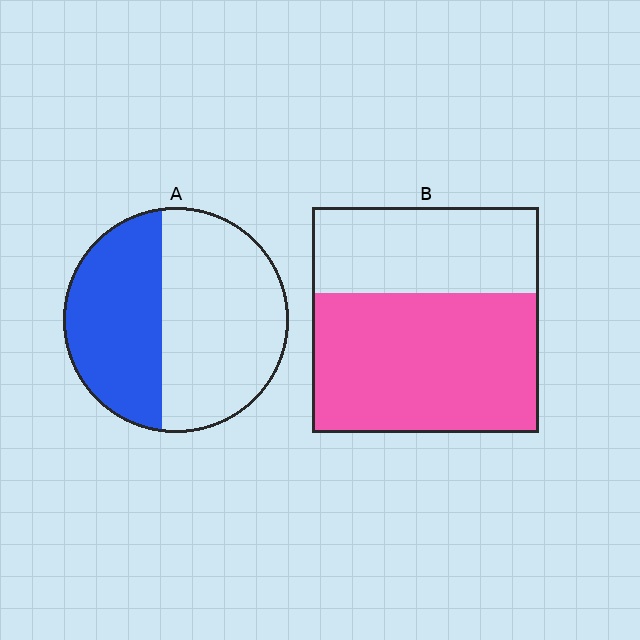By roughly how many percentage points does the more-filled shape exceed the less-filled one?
By roughly 20 percentage points (B over A).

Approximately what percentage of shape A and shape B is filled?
A is approximately 40% and B is approximately 60%.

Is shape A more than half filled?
No.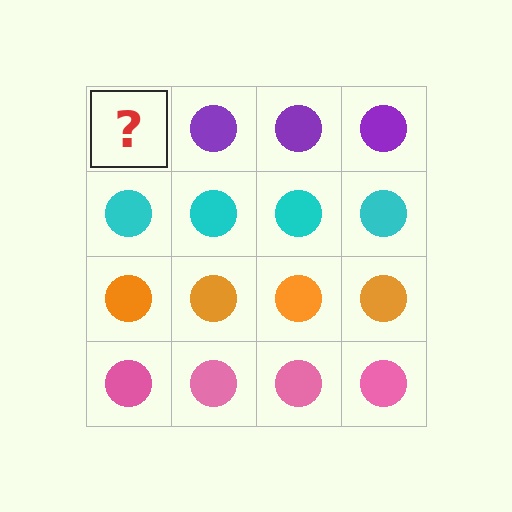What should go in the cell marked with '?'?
The missing cell should contain a purple circle.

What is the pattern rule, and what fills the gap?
The rule is that each row has a consistent color. The gap should be filled with a purple circle.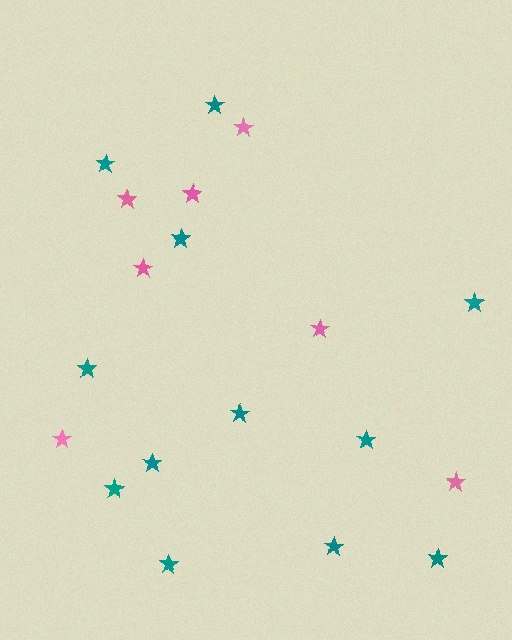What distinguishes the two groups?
There are 2 groups: one group of pink stars (7) and one group of teal stars (12).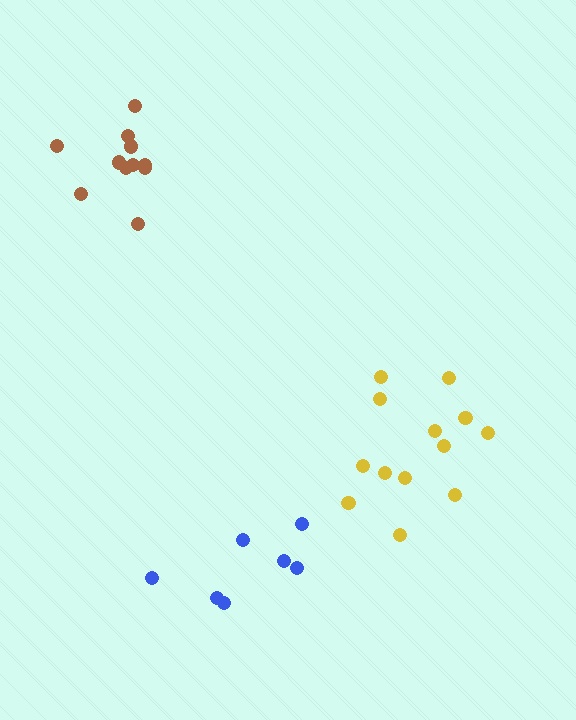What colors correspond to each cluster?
The clusters are colored: blue, yellow, brown.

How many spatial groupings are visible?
There are 3 spatial groupings.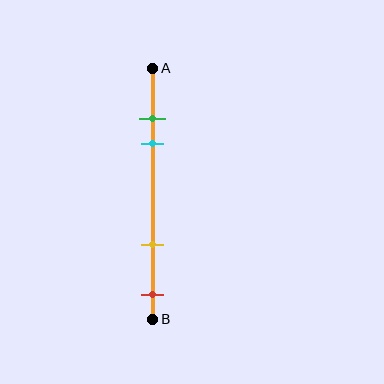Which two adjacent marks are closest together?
The green and cyan marks are the closest adjacent pair.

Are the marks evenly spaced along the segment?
No, the marks are not evenly spaced.